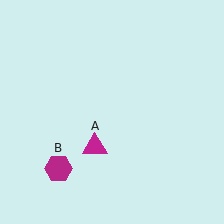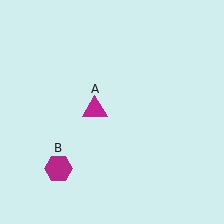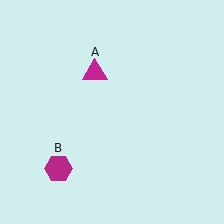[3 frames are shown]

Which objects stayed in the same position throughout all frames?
Magenta hexagon (object B) remained stationary.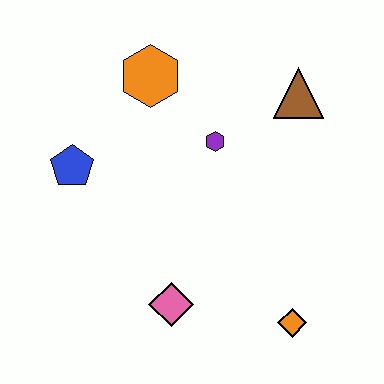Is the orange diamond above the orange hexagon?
No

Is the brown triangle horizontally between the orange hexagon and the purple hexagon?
No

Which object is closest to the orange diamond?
The pink diamond is closest to the orange diamond.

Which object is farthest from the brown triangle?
The pink diamond is farthest from the brown triangle.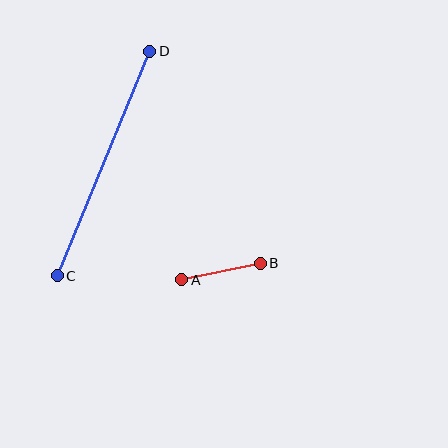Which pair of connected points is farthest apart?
Points C and D are farthest apart.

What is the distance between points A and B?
The distance is approximately 80 pixels.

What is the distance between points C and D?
The distance is approximately 243 pixels.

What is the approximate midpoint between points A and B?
The midpoint is at approximately (221, 271) pixels.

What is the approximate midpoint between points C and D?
The midpoint is at approximately (103, 163) pixels.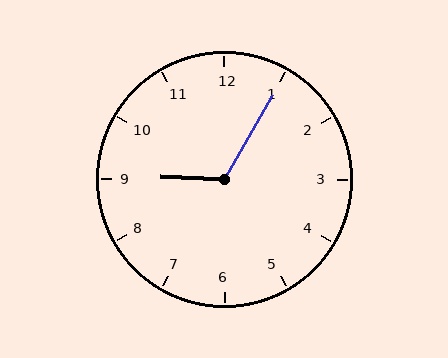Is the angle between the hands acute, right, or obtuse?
It is obtuse.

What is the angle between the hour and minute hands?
Approximately 118 degrees.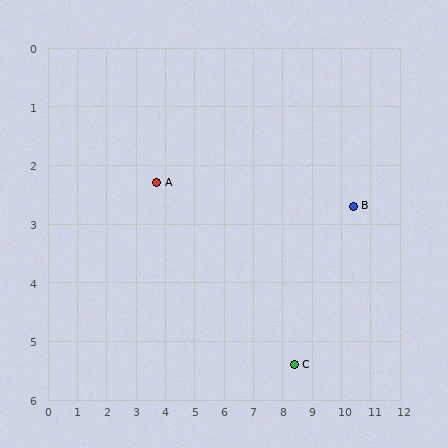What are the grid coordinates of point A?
Point A is at approximately (3.7, 2.3).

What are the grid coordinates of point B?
Point B is at approximately (10.4, 2.7).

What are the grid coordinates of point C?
Point C is at approximately (8.4, 5.4).